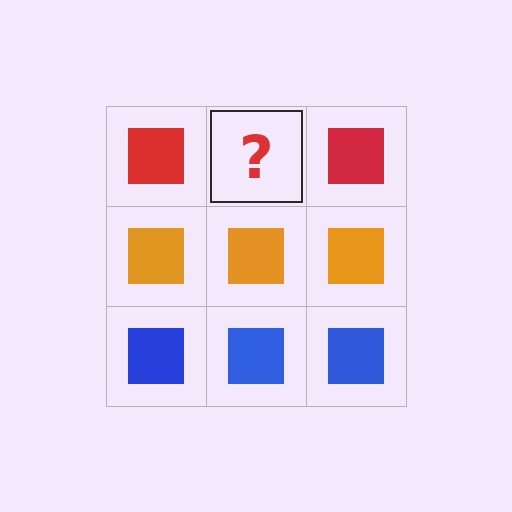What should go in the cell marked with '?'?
The missing cell should contain a red square.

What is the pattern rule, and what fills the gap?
The rule is that each row has a consistent color. The gap should be filled with a red square.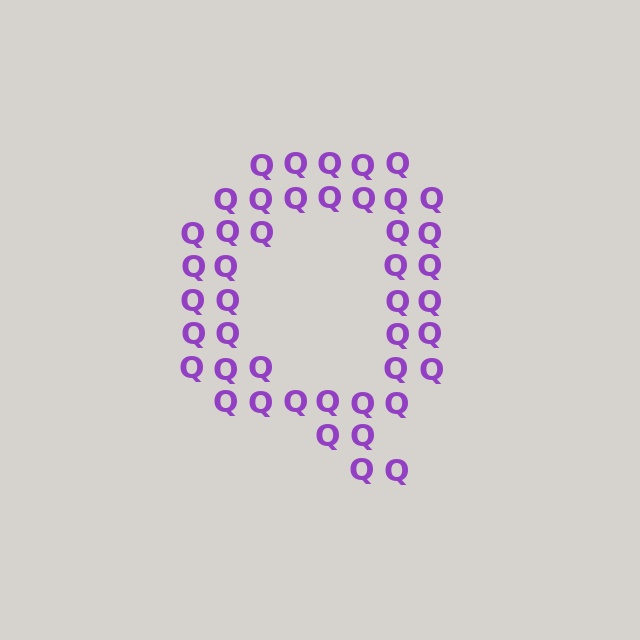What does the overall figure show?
The overall figure shows the letter Q.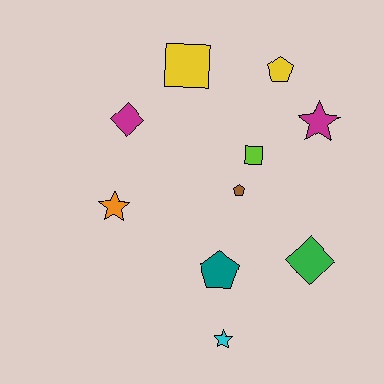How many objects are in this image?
There are 10 objects.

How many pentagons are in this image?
There are 3 pentagons.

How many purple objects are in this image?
There are no purple objects.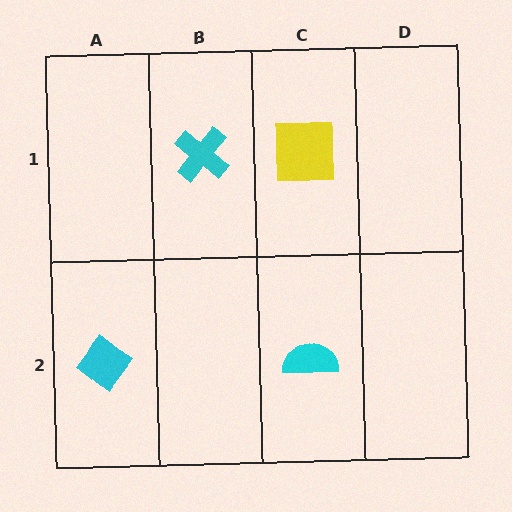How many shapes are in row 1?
2 shapes.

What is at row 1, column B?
A cyan cross.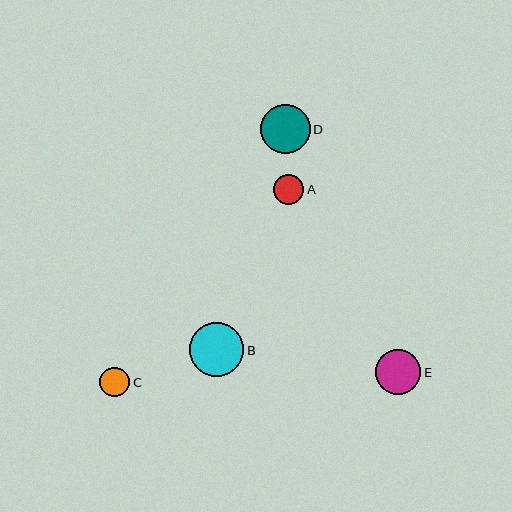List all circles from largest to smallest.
From largest to smallest: B, D, E, A, C.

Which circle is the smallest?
Circle C is the smallest with a size of approximately 30 pixels.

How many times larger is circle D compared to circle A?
Circle D is approximately 1.7 times the size of circle A.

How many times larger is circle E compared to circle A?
Circle E is approximately 1.5 times the size of circle A.